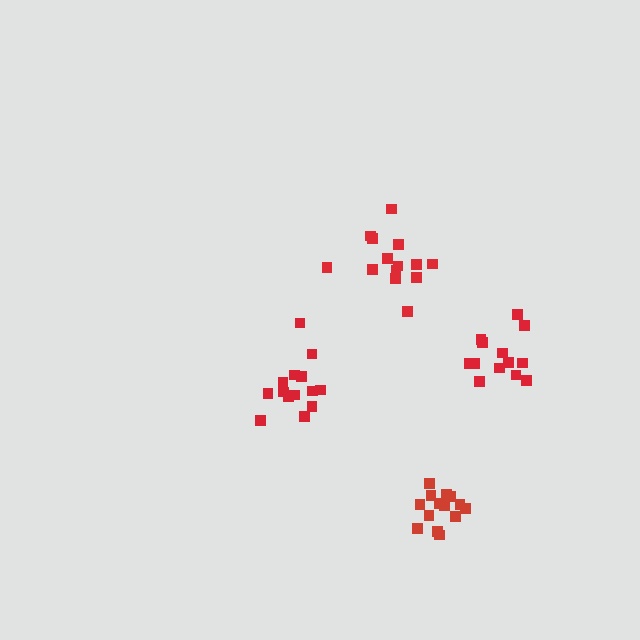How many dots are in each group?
Group 1: 14 dots, Group 2: 13 dots, Group 3: 14 dots, Group 4: 14 dots (55 total).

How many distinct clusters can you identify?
There are 4 distinct clusters.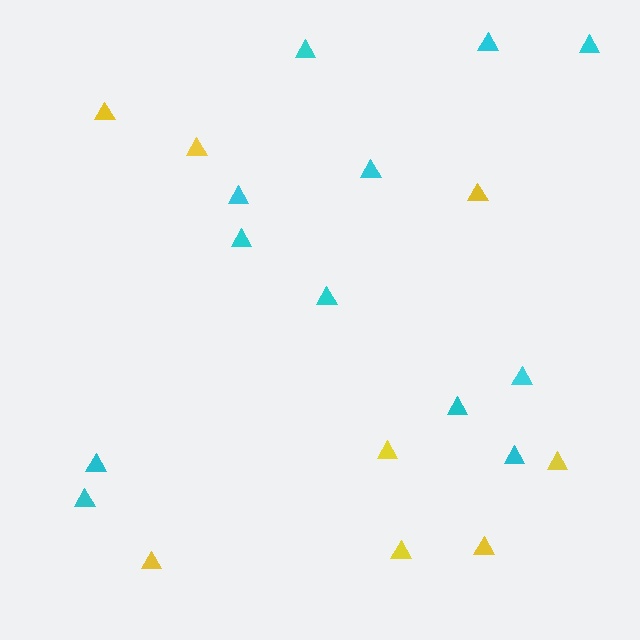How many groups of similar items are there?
There are 2 groups: one group of yellow triangles (8) and one group of cyan triangles (12).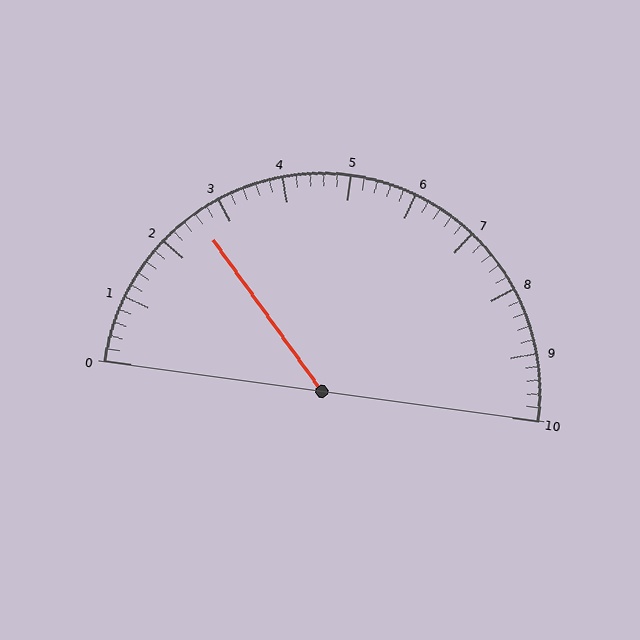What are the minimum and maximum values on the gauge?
The gauge ranges from 0 to 10.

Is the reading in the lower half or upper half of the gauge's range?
The reading is in the lower half of the range (0 to 10).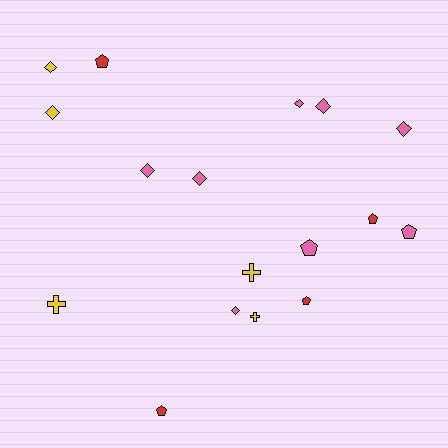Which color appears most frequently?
Pink, with 8 objects.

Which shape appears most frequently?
Diamond, with 8 objects.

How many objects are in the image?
There are 17 objects.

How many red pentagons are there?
There are 4 red pentagons.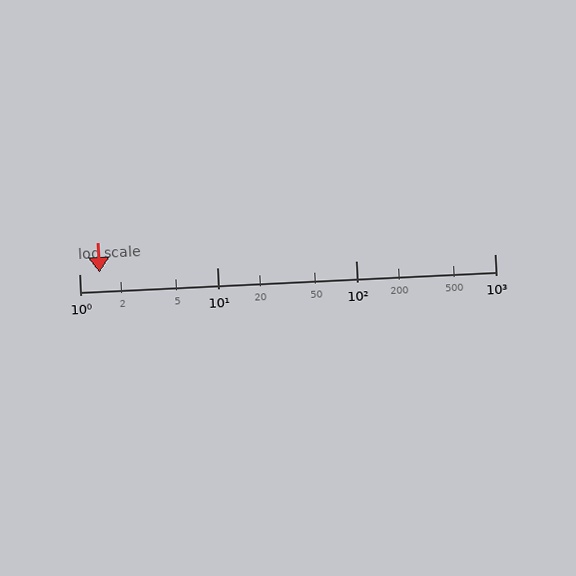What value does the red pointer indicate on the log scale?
The pointer indicates approximately 1.4.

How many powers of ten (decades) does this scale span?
The scale spans 3 decades, from 1 to 1000.